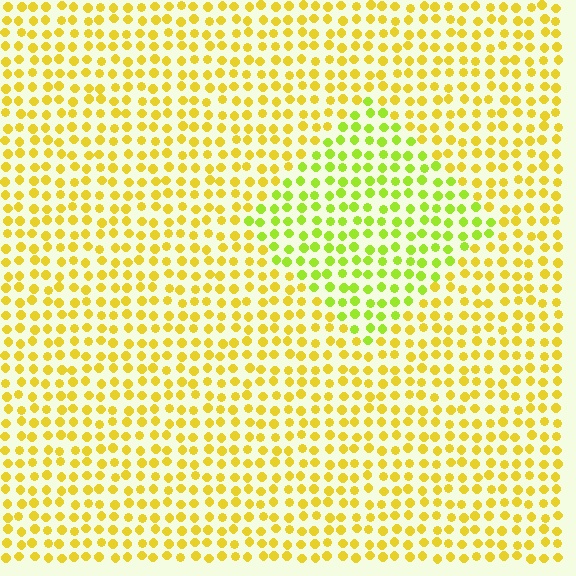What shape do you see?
I see a diamond.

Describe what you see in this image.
The image is filled with small yellow elements in a uniform arrangement. A diamond-shaped region is visible where the elements are tinted to a slightly different hue, forming a subtle color boundary.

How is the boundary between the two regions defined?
The boundary is defined purely by a slight shift in hue (about 33 degrees). Spacing, size, and orientation are identical on both sides.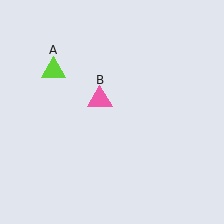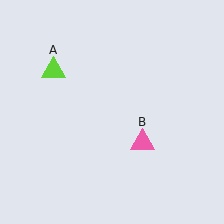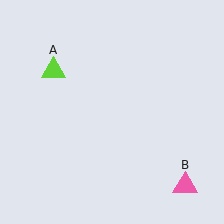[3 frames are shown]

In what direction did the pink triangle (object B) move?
The pink triangle (object B) moved down and to the right.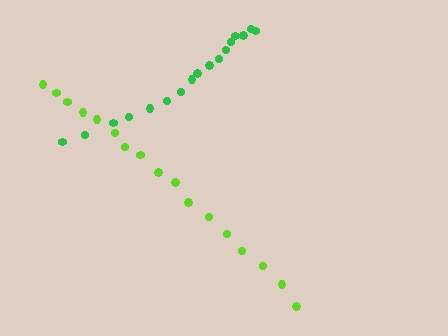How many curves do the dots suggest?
There are 2 distinct paths.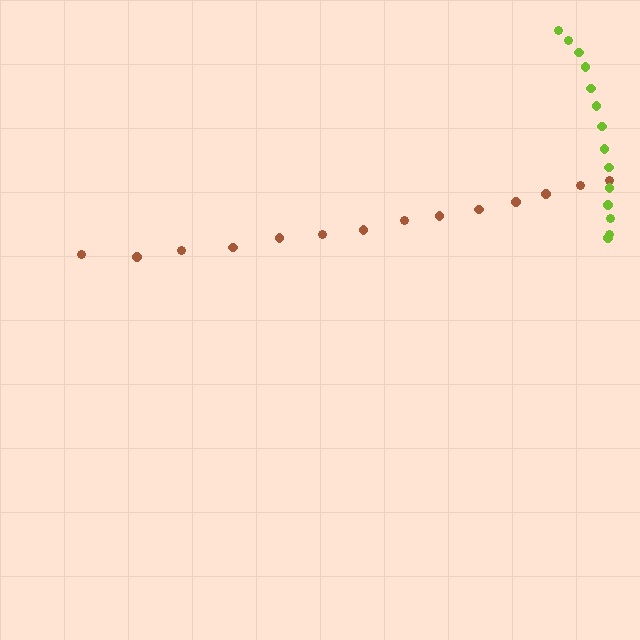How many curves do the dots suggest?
There are 2 distinct paths.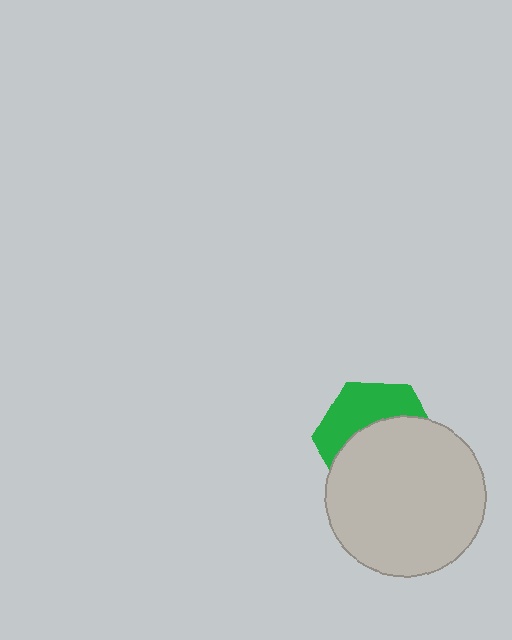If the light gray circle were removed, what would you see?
You would see the complete green hexagon.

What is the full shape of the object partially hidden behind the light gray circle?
The partially hidden object is a green hexagon.